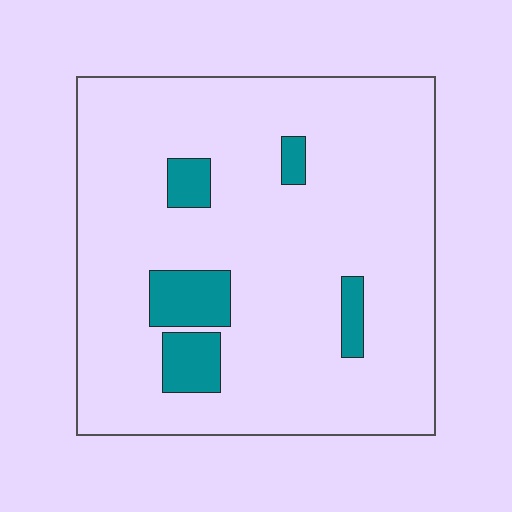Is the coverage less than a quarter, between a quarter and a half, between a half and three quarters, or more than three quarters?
Less than a quarter.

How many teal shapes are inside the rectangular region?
5.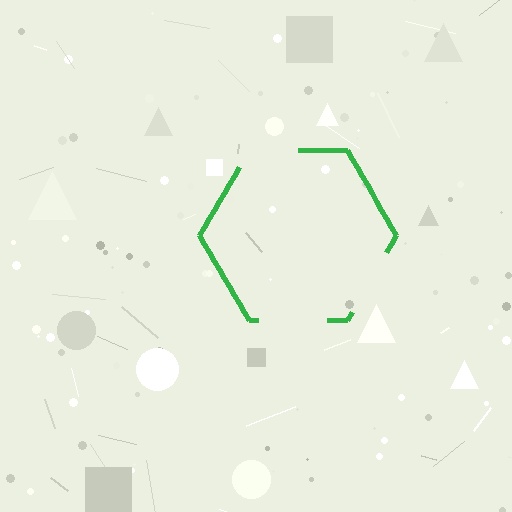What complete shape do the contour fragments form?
The contour fragments form a hexagon.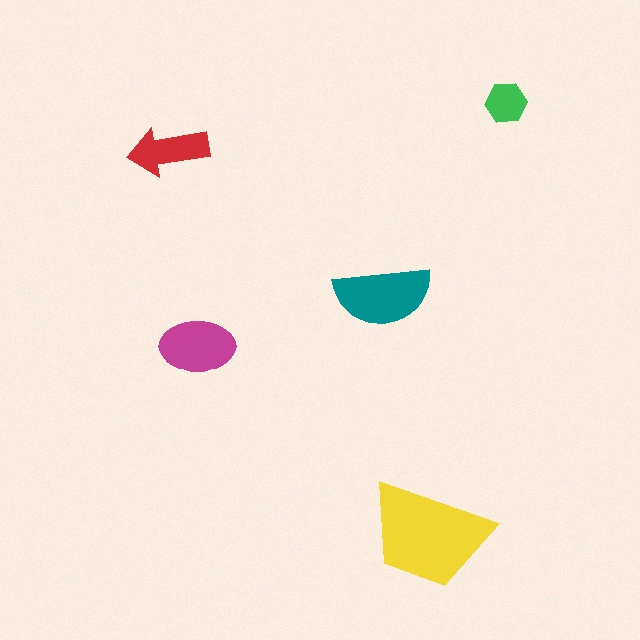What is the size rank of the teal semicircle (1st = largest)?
2nd.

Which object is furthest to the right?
The green hexagon is rightmost.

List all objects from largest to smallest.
The yellow trapezoid, the teal semicircle, the magenta ellipse, the red arrow, the green hexagon.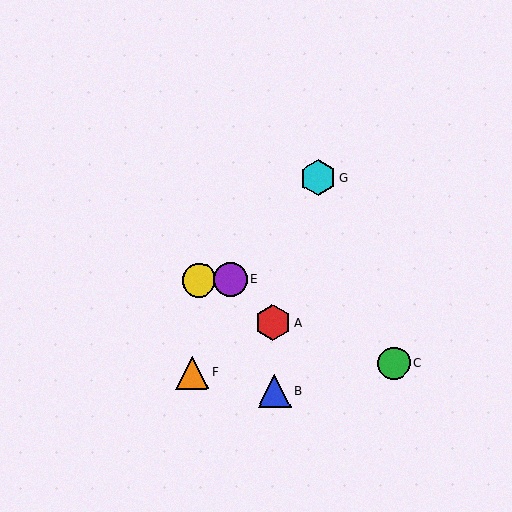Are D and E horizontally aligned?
Yes, both are at y≈280.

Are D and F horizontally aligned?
No, D is at y≈280 and F is at y≈373.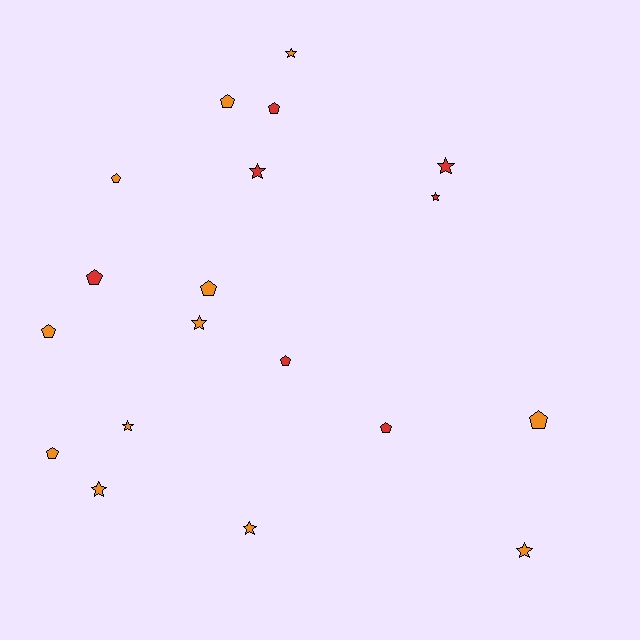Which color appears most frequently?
Orange, with 12 objects.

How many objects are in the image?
There are 19 objects.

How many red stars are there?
There are 3 red stars.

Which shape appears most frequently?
Pentagon, with 10 objects.